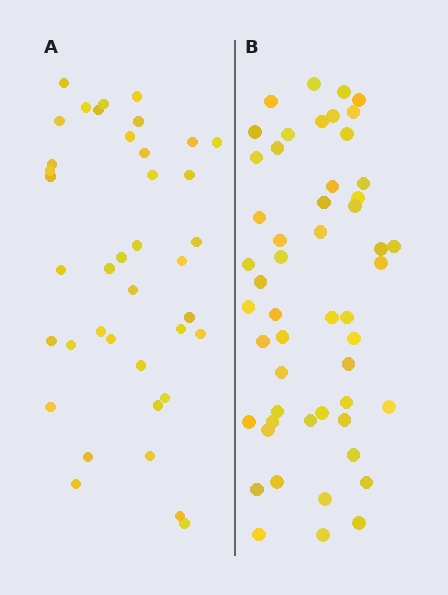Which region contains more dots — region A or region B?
Region B (the right region) has more dots.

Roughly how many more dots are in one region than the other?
Region B has approximately 15 more dots than region A.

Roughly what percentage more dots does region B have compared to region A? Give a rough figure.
About 35% more.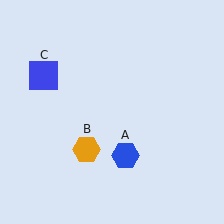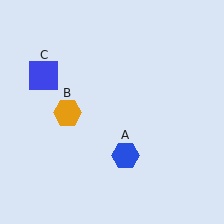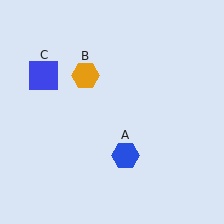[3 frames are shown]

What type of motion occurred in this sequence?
The orange hexagon (object B) rotated clockwise around the center of the scene.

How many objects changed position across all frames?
1 object changed position: orange hexagon (object B).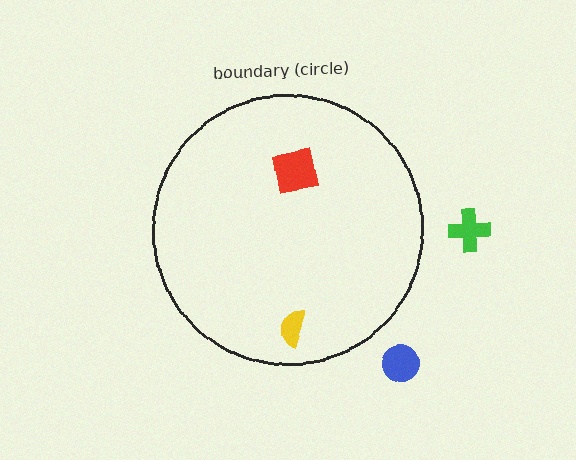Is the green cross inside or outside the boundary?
Outside.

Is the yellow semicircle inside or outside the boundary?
Inside.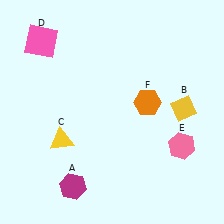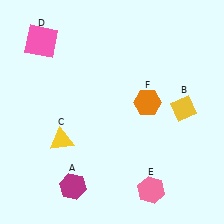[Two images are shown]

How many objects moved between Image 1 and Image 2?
1 object moved between the two images.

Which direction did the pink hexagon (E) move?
The pink hexagon (E) moved down.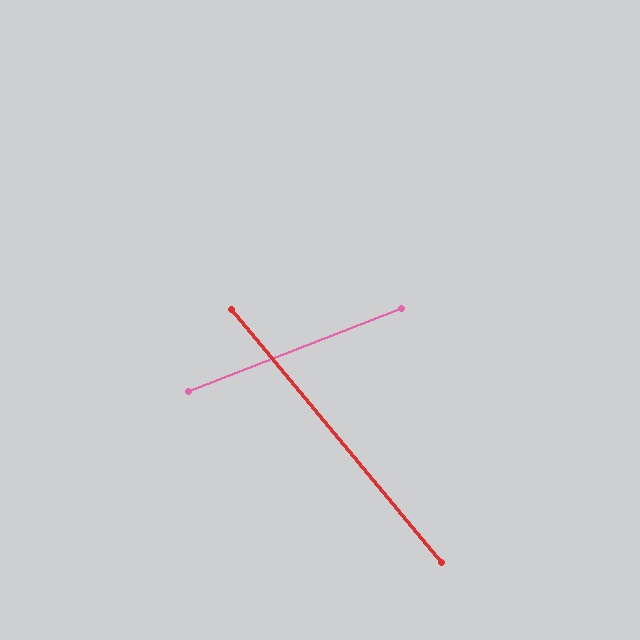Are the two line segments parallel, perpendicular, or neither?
Neither parallel nor perpendicular — they differ by about 72°.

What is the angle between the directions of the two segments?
Approximately 72 degrees.